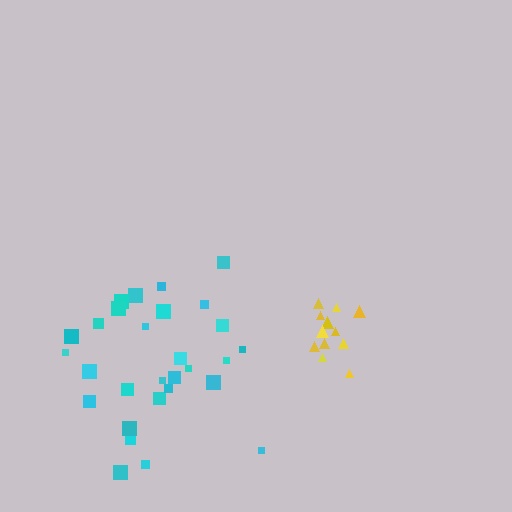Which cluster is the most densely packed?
Yellow.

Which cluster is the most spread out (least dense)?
Cyan.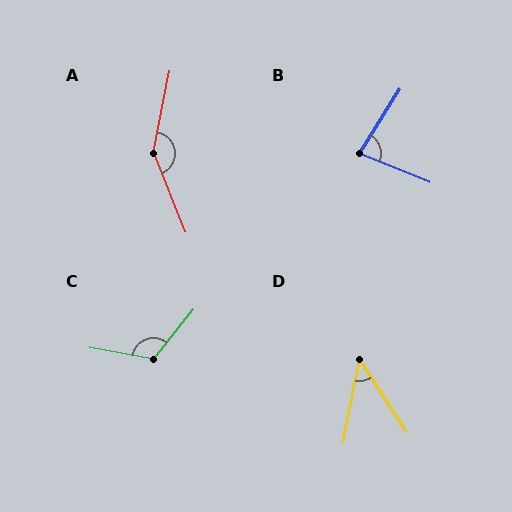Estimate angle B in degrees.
Approximately 80 degrees.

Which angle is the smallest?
D, at approximately 44 degrees.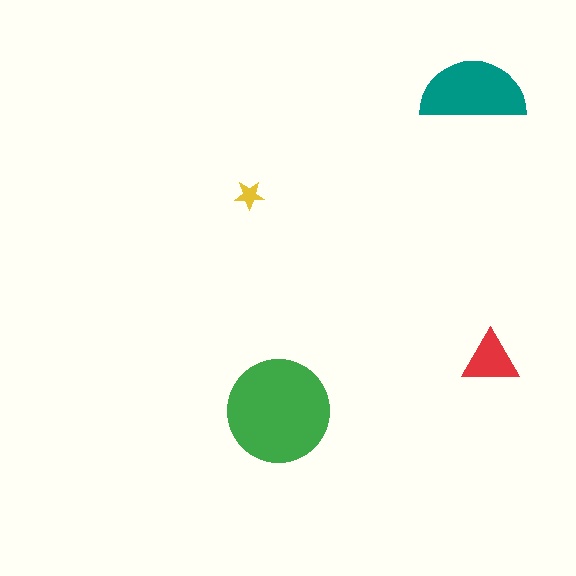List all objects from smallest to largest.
The yellow star, the red triangle, the teal semicircle, the green circle.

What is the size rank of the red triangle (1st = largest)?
3rd.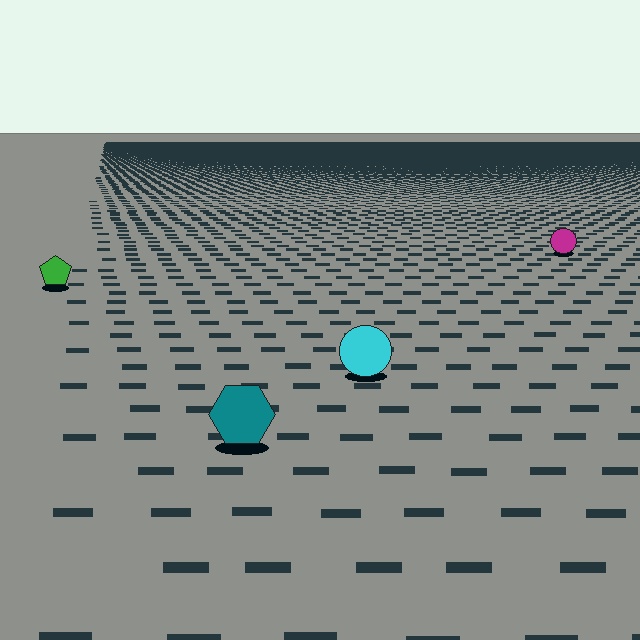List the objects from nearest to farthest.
From nearest to farthest: the teal hexagon, the cyan circle, the green pentagon, the magenta circle.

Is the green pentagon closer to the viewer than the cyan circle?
No. The cyan circle is closer — you can tell from the texture gradient: the ground texture is coarser near it.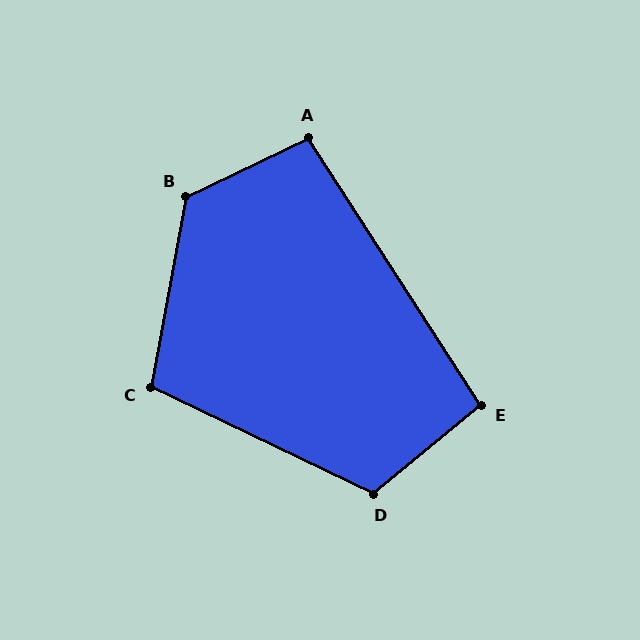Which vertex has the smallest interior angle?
E, at approximately 97 degrees.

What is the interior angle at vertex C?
Approximately 105 degrees (obtuse).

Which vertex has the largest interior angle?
B, at approximately 126 degrees.